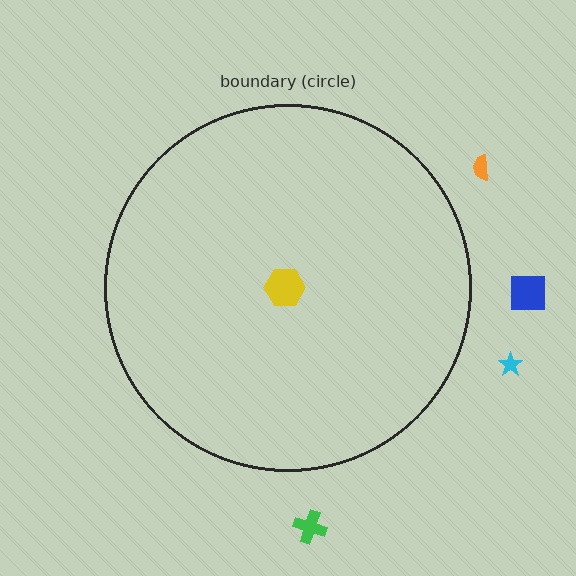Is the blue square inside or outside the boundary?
Outside.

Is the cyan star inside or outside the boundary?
Outside.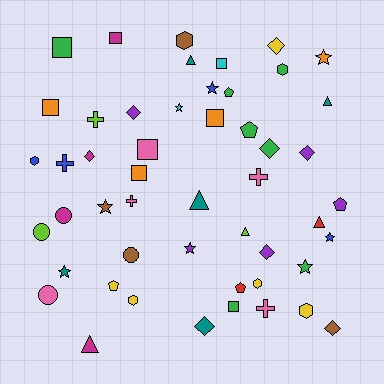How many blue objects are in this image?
There are 4 blue objects.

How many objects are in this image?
There are 50 objects.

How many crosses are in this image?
There are 5 crosses.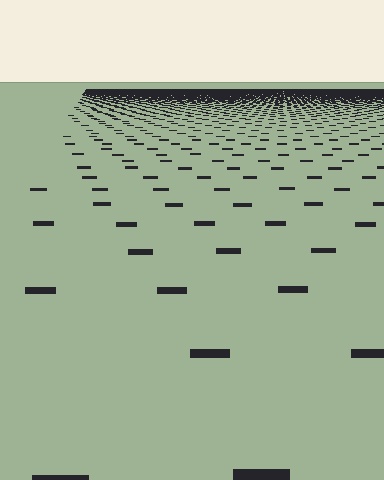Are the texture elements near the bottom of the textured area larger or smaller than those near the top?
Larger. Near the bottom, elements are closer to the viewer and appear at a bigger on-screen size.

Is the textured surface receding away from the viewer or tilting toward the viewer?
The surface is receding away from the viewer. Texture elements get smaller and denser toward the top.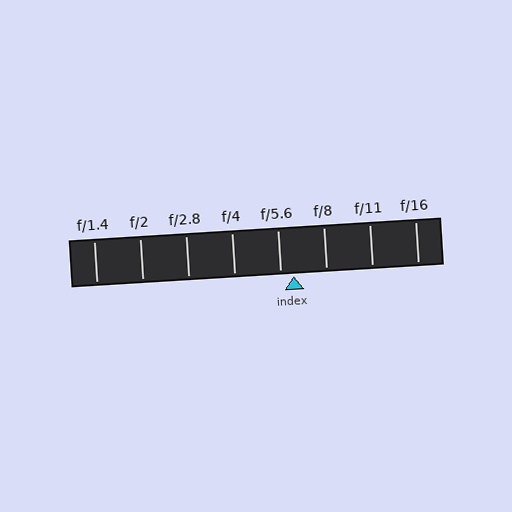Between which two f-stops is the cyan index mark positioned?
The index mark is between f/5.6 and f/8.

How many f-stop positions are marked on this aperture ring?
There are 8 f-stop positions marked.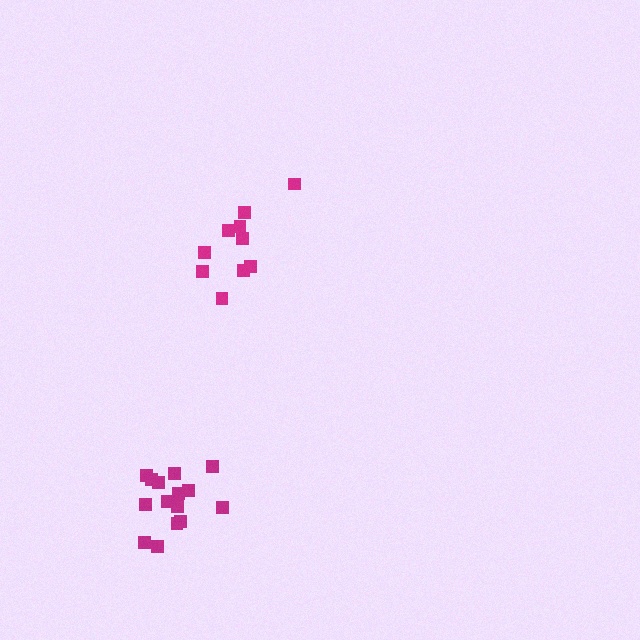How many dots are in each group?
Group 1: 10 dots, Group 2: 15 dots (25 total).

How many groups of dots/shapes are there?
There are 2 groups.